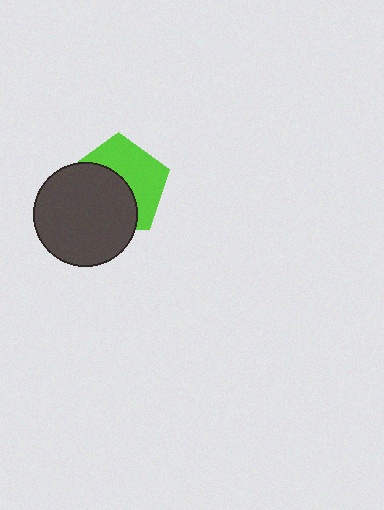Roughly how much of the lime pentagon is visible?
About half of it is visible (roughly 48%).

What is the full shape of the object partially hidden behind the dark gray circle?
The partially hidden object is a lime pentagon.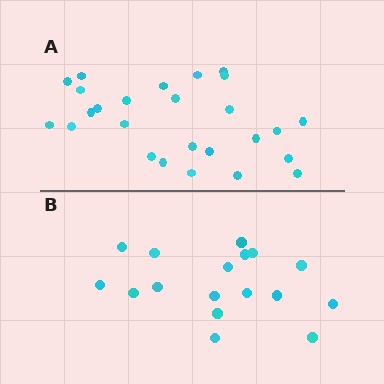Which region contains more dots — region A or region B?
Region A (the top region) has more dots.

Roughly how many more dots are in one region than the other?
Region A has roughly 8 or so more dots than region B.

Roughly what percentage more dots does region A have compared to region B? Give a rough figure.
About 55% more.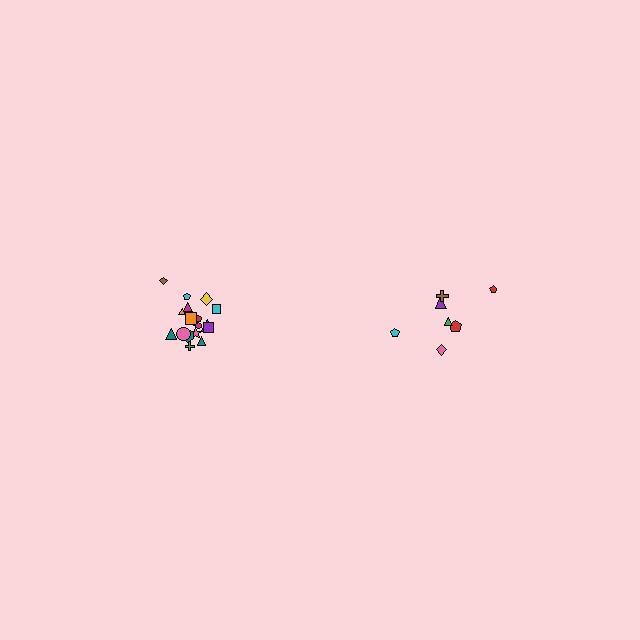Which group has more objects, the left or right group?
The left group.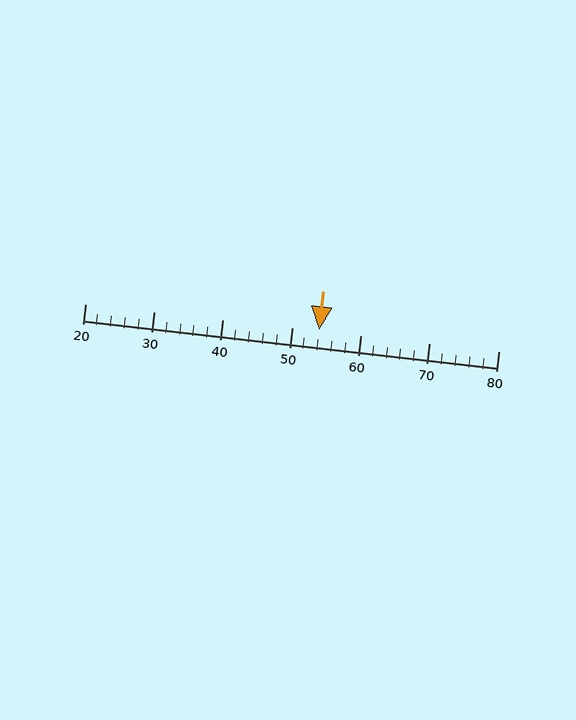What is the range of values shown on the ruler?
The ruler shows values from 20 to 80.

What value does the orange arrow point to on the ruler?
The orange arrow points to approximately 54.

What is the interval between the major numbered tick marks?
The major tick marks are spaced 10 units apart.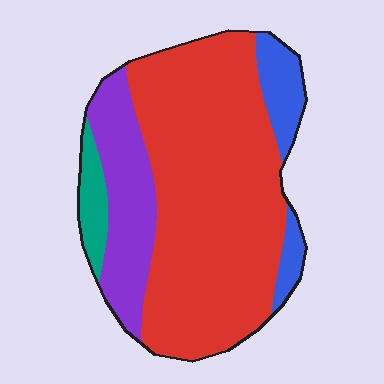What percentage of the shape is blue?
Blue takes up about one tenth (1/10) of the shape.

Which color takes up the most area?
Red, at roughly 65%.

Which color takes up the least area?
Teal, at roughly 5%.